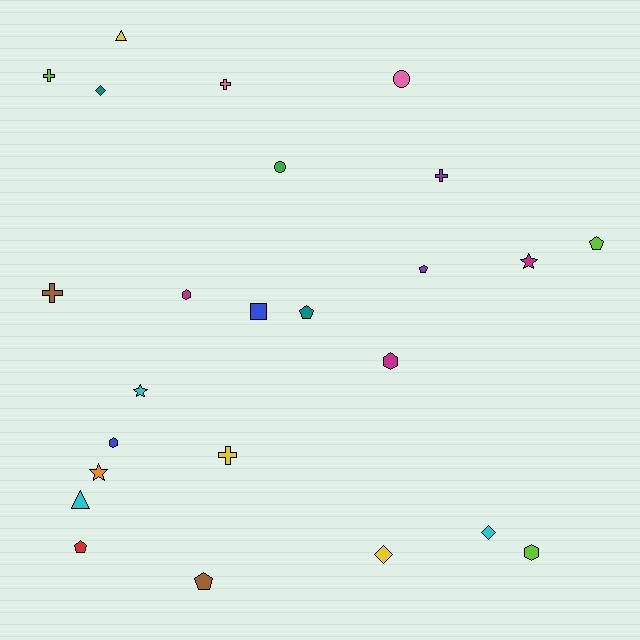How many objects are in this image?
There are 25 objects.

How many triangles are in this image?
There are 2 triangles.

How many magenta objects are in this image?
There are 3 magenta objects.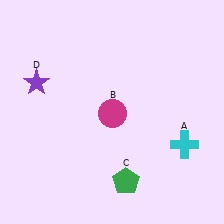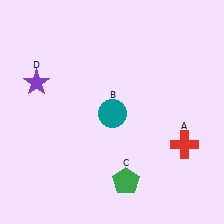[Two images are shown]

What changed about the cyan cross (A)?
In Image 1, A is cyan. In Image 2, it changed to red.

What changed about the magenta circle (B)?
In Image 1, B is magenta. In Image 2, it changed to teal.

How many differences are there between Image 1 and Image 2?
There are 2 differences between the two images.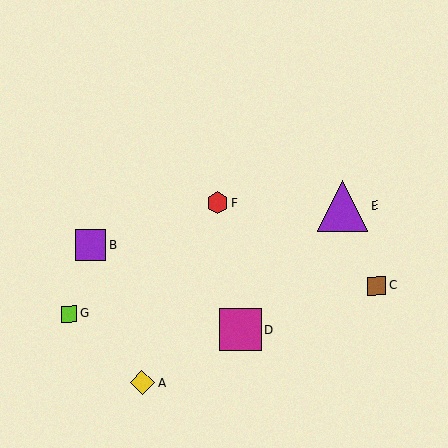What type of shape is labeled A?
Shape A is a yellow diamond.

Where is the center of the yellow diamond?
The center of the yellow diamond is at (142, 383).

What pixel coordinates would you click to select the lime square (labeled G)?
Click at (69, 314) to select the lime square G.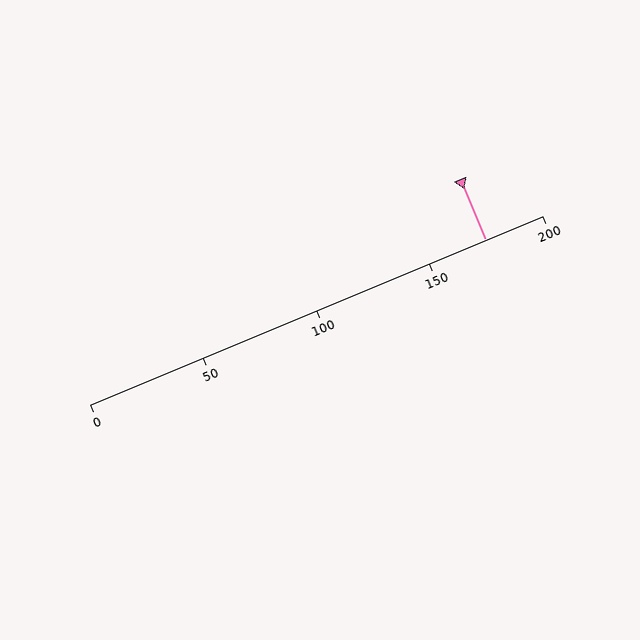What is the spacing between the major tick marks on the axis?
The major ticks are spaced 50 apart.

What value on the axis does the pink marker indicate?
The marker indicates approximately 175.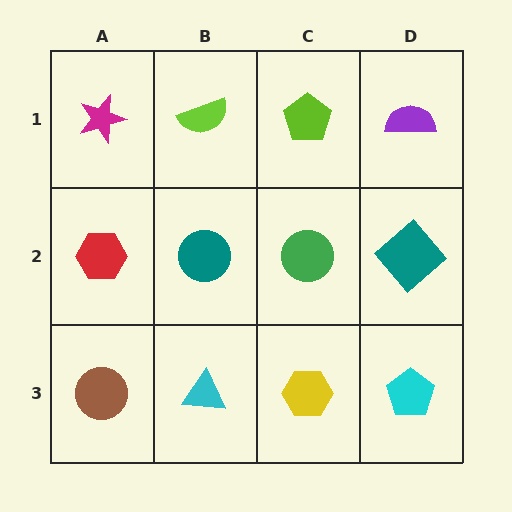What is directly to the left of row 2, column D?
A green circle.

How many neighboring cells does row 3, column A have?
2.